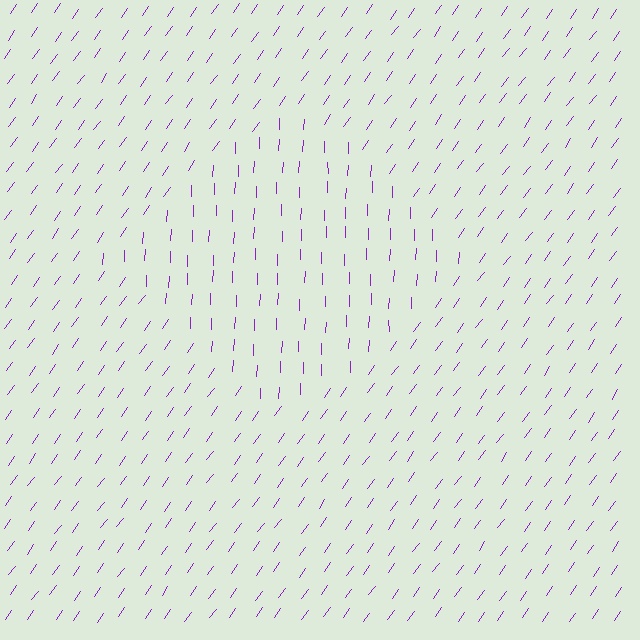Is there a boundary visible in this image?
Yes, there is a texture boundary formed by a change in line orientation.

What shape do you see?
I see a diamond.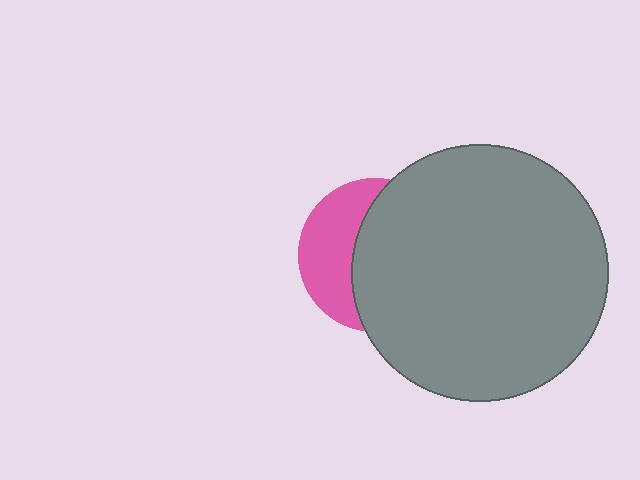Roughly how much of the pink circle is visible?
A small part of it is visible (roughly 38%).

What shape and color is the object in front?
The object in front is a gray circle.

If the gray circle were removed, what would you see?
You would see the complete pink circle.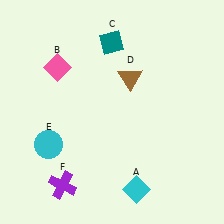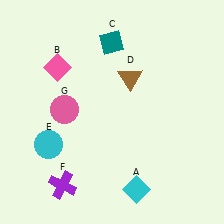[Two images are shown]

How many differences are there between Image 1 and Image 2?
There is 1 difference between the two images.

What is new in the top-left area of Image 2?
A pink circle (G) was added in the top-left area of Image 2.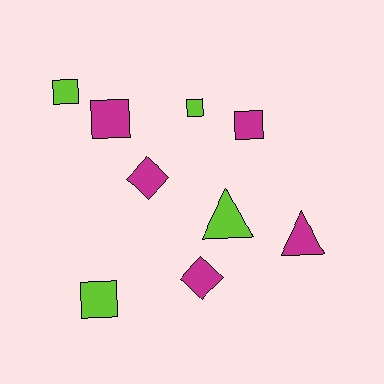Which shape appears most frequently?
Square, with 5 objects.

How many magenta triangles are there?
There is 1 magenta triangle.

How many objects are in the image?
There are 9 objects.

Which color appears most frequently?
Magenta, with 5 objects.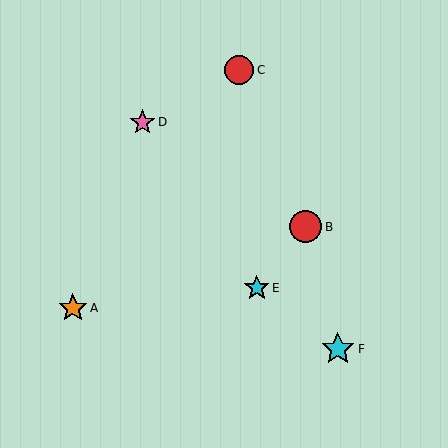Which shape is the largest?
The cyan star (labeled F) is the largest.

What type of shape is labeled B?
Shape B is a red circle.